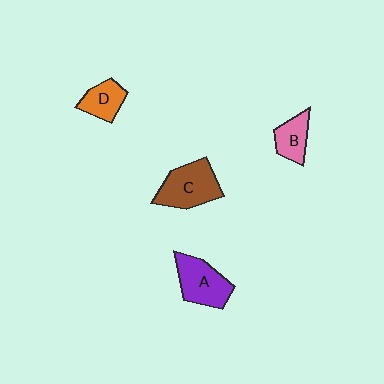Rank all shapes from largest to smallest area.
From largest to smallest: C (brown), A (purple), D (orange), B (pink).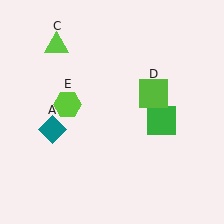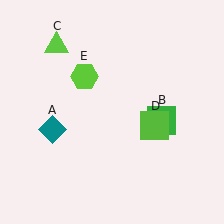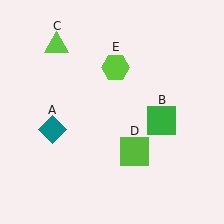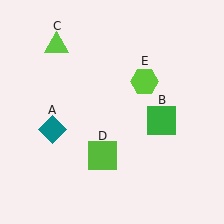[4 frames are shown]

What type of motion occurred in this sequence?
The lime square (object D), lime hexagon (object E) rotated clockwise around the center of the scene.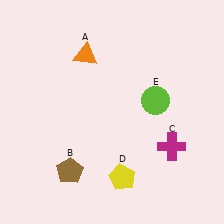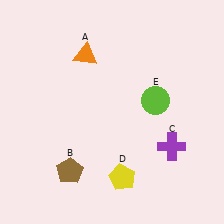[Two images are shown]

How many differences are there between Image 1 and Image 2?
There is 1 difference between the two images.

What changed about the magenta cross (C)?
In Image 1, C is magenta. In Image 2, it changed to purple.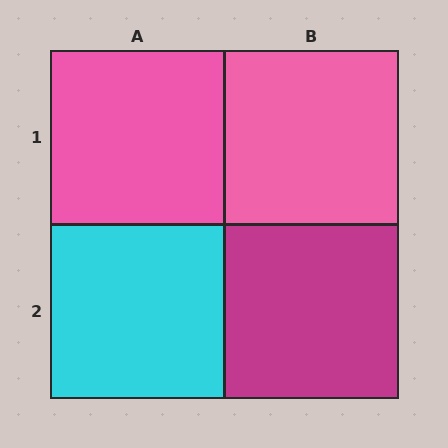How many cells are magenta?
1 cell is magenta.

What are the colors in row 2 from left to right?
Cyan, magenta.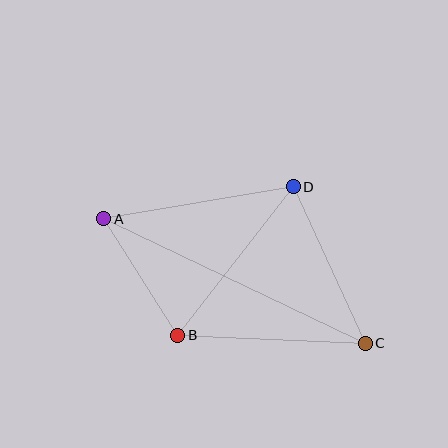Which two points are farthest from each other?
Points A and C are farthest from each other.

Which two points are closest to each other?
Points A and B are closest to each other.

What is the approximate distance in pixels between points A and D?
The distance between A and D is approximately 193 pixels.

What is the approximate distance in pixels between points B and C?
The distance between B and C is approximately 188 pixels.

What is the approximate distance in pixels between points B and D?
The distance between B and D is approximately 188 pixels.